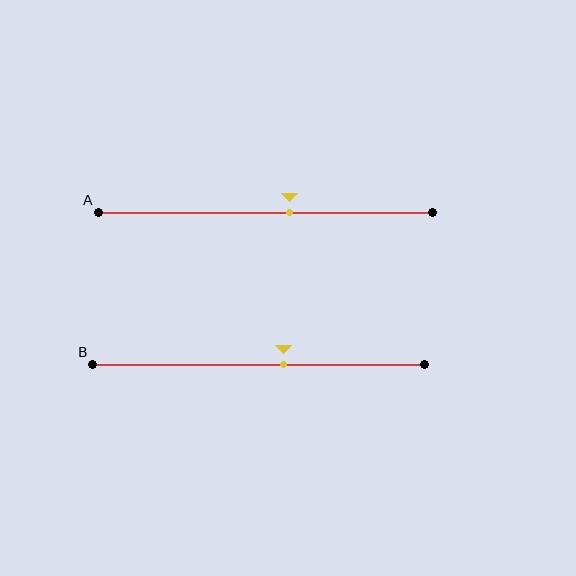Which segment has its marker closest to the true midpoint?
Segment A has its marker closest to the true midpoint.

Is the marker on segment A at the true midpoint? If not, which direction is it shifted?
No, the marker on segment A is shifted to the right by about 7% of the segment length.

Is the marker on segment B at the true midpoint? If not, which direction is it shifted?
No, the marker on segment B is shifted to the right by about 7% of the segment length.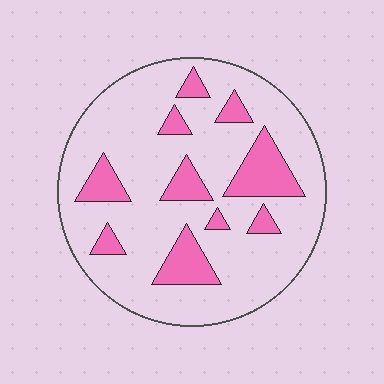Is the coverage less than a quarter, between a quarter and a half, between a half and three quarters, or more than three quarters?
Less than a quarter.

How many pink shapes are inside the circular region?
10.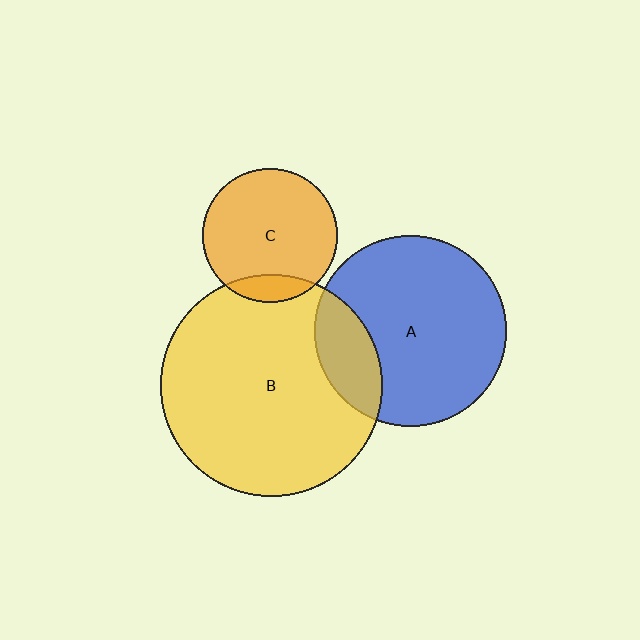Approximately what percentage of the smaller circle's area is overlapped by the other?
Approximately 15%.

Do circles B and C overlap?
Yes.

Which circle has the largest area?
Circle B (yellow).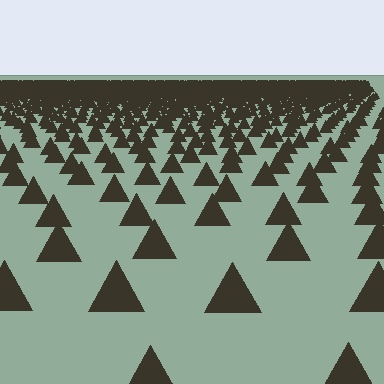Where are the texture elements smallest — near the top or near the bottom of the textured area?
Near the top.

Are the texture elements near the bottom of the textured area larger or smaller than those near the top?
Larger. Near the bottom, elements are closer to the viewer and appear at a bigger on-screen size.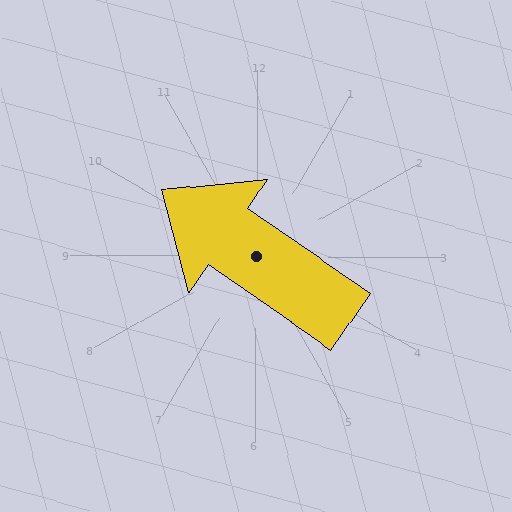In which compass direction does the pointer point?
Northwest.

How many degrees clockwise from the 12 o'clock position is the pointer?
Approximately 304 degrees.